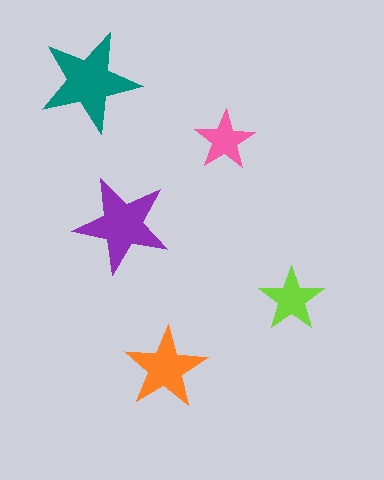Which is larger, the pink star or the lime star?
The lime one.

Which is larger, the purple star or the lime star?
The purple one.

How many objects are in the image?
There are 5 objects in the image.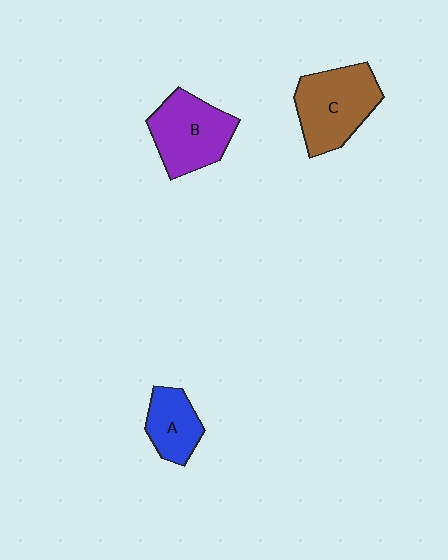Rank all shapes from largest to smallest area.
From largest to smallest: C (brown), B (purple), A (blue).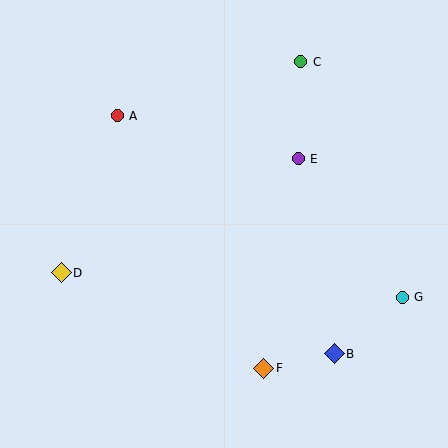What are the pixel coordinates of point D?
Point D is at (61, 273).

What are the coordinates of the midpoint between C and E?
The midpoint between C and E is at (299, 110).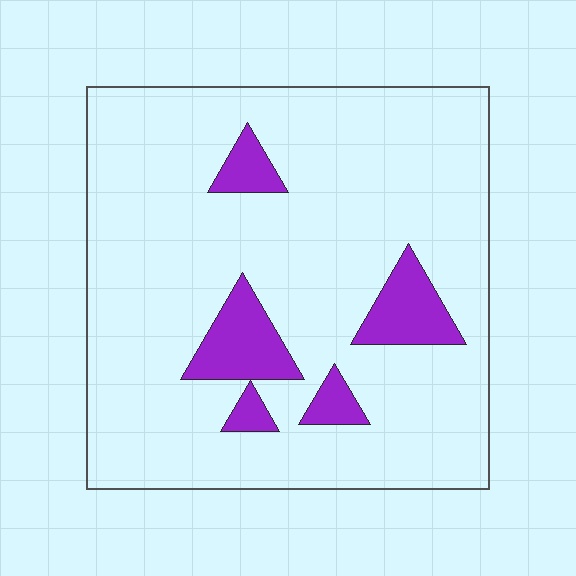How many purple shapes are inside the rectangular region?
5.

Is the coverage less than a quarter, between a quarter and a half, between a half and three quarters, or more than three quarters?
Less than a quarter.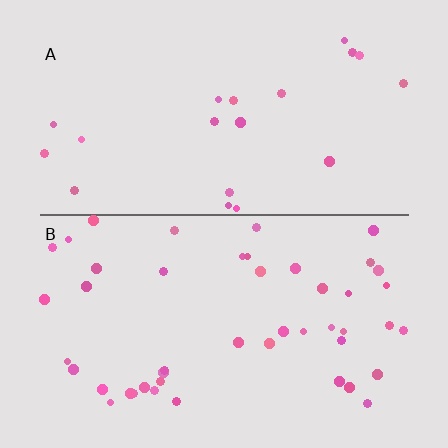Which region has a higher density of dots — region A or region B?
B (the bottom).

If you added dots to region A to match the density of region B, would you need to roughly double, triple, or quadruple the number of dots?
Approximately double.